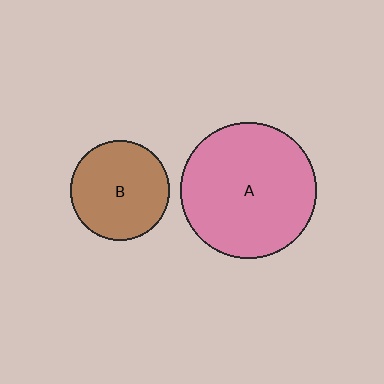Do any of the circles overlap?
No, none of the circles overlap.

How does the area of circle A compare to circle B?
Approximately 1.9 times.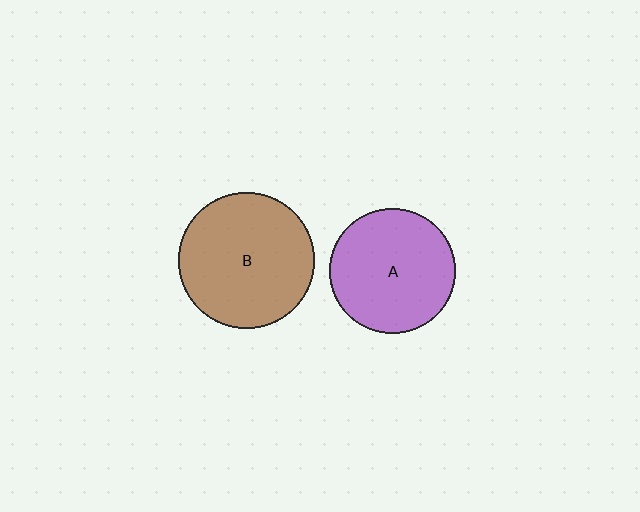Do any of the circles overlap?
No, none of the circles overlap.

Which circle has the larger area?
Circle B (brown).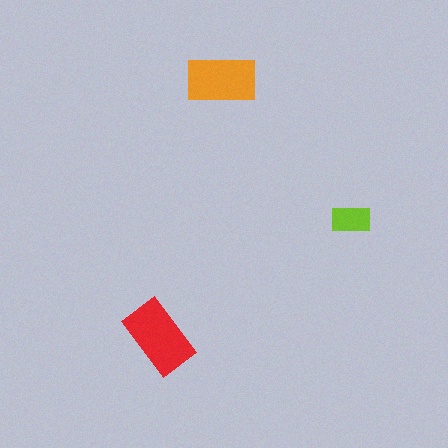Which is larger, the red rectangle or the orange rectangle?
The red one.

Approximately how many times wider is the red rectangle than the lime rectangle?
About 2 times wider.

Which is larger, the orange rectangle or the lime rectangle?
The orange one.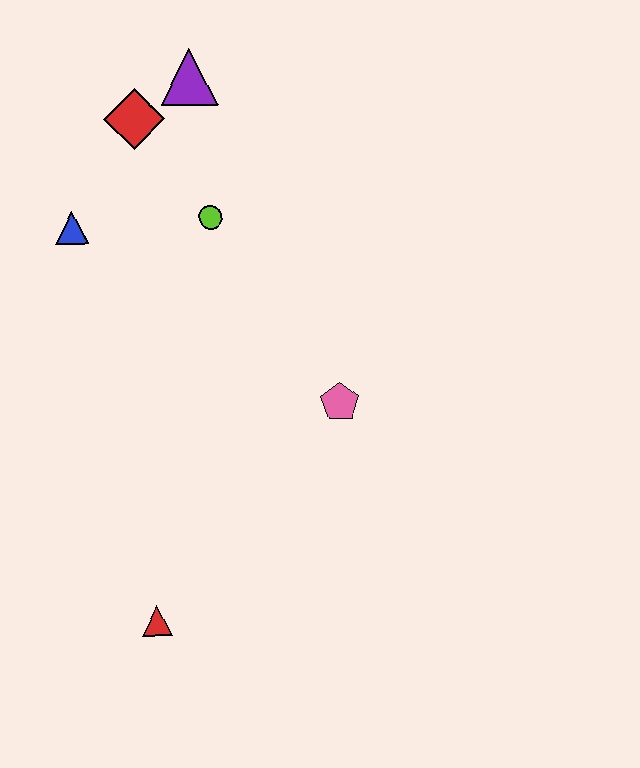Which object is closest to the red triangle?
The pink pentagon is closest to the red triangle.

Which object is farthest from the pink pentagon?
The purple triangle is farthest from the pink pentagon.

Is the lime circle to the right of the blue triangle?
Yes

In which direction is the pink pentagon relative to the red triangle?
The pink pentagon is above the red triangle.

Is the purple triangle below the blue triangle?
No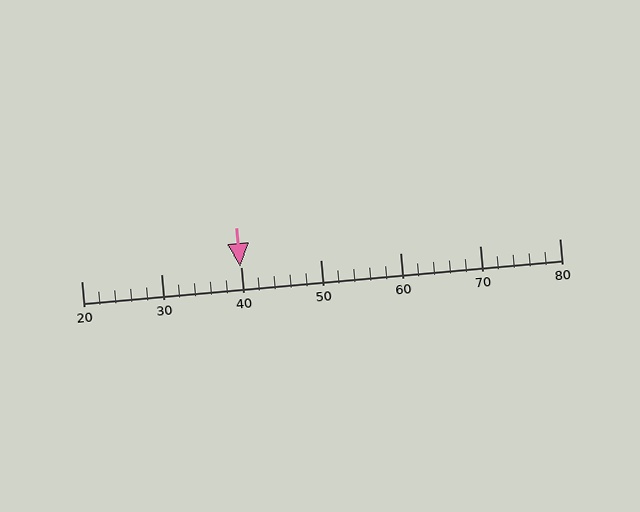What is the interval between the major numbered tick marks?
The major tick marks are spaced 10 units apart.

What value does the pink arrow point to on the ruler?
The pink arrow points to approximately 40.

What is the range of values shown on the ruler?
The ruler shows values from 20 to 80.